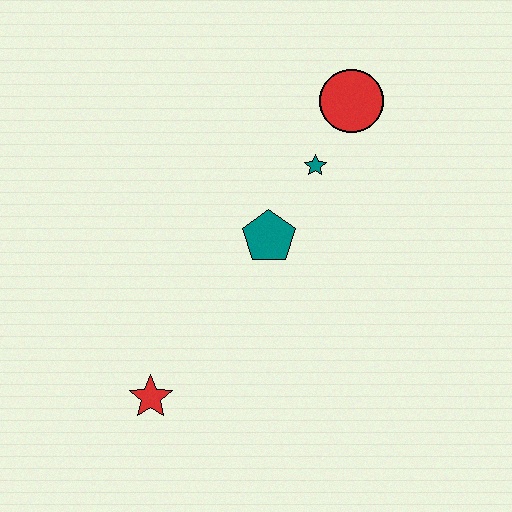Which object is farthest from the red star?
The red circle is farthest from the red star.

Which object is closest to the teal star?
The red circle is closest to the teal star.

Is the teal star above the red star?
Yes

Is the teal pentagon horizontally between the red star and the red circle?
Yes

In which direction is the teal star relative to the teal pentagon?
The teal star is above the teal pentagon.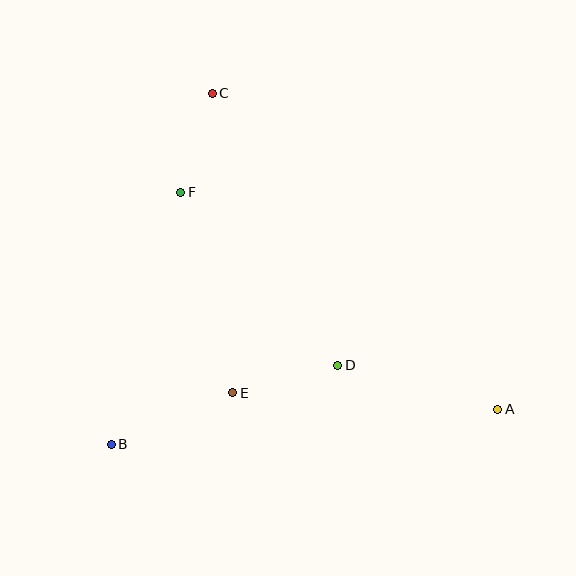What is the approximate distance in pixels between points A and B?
The distance between A and B is approximately 388 pixels.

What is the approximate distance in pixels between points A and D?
The distance between A and D is approximately 166 pixels.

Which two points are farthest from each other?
Points A and C are farthest from each other.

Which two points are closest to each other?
Points C and F are closest to each other.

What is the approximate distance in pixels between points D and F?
The distance between D and F is approximately 234 pixels.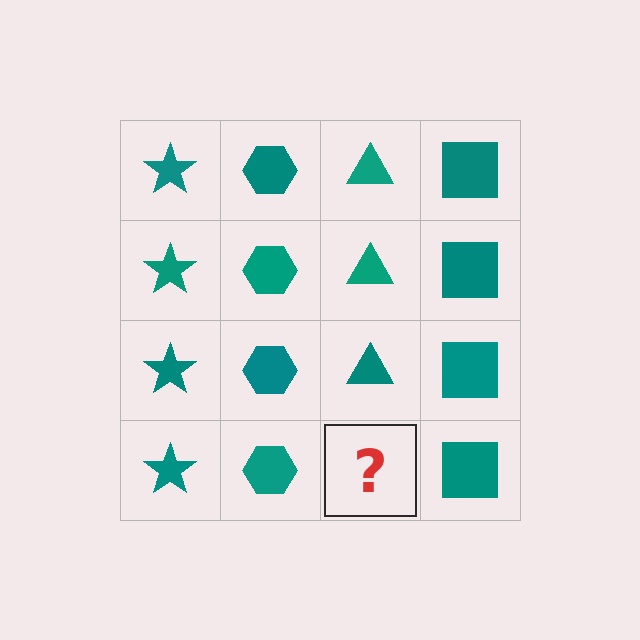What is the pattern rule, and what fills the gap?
The rule is that each column has a consistent shape. The gap should be filled with a teal triangle.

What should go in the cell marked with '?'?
The missing cell should contain a teal triangle.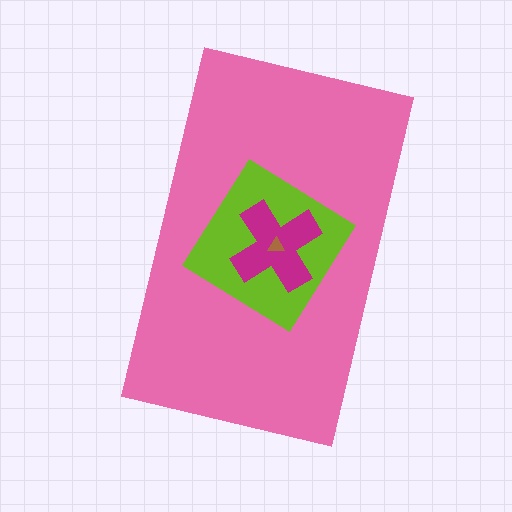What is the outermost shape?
The pink rectangle.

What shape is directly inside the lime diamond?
The magenta cross.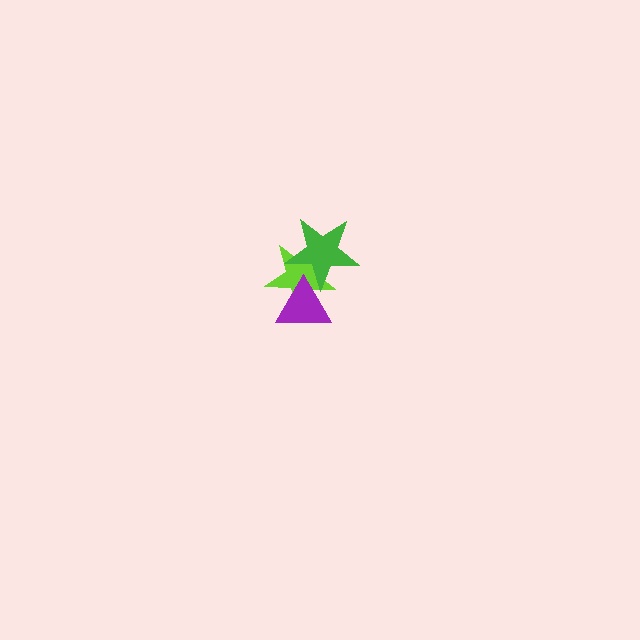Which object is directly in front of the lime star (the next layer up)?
The green star is directly in front of the lime star.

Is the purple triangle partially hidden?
No, no other shape covers it.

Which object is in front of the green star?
The purple triangle is in front of the green star.